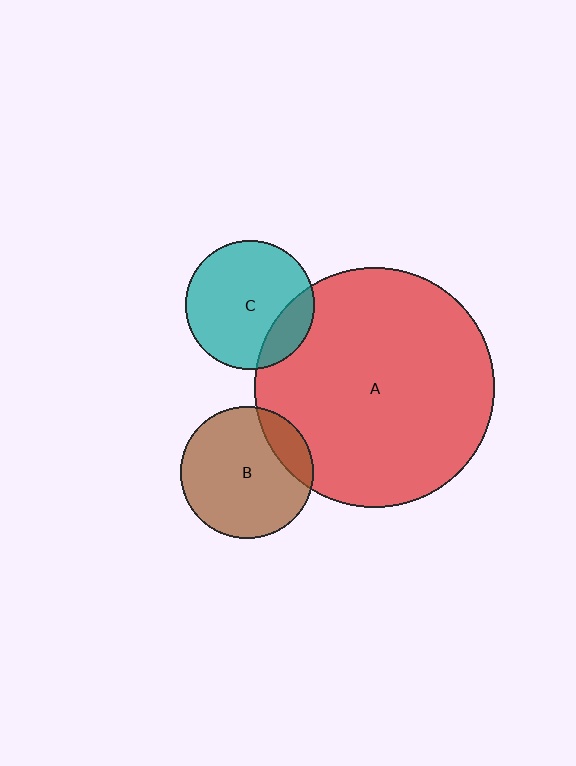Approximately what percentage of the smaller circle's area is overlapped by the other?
Approximately 15%.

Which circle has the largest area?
Circle A (red).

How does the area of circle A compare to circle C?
Approximately 3.4 times.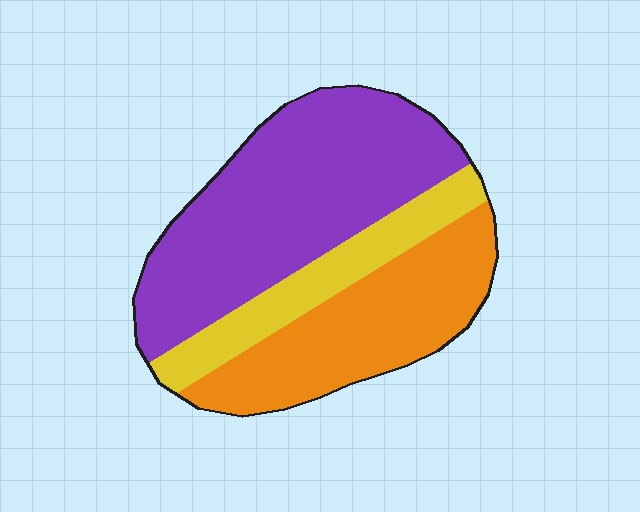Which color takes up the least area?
Yellow, at roughly 20%.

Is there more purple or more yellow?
Purple.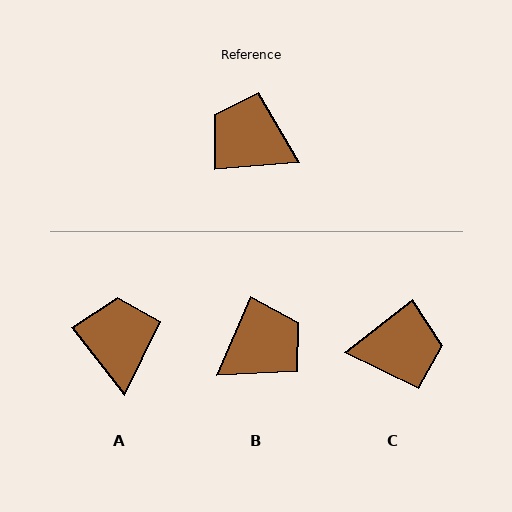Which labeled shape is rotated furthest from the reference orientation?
C, about 146 degrees away.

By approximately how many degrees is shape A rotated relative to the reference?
Approximately 56 degrees clockwise.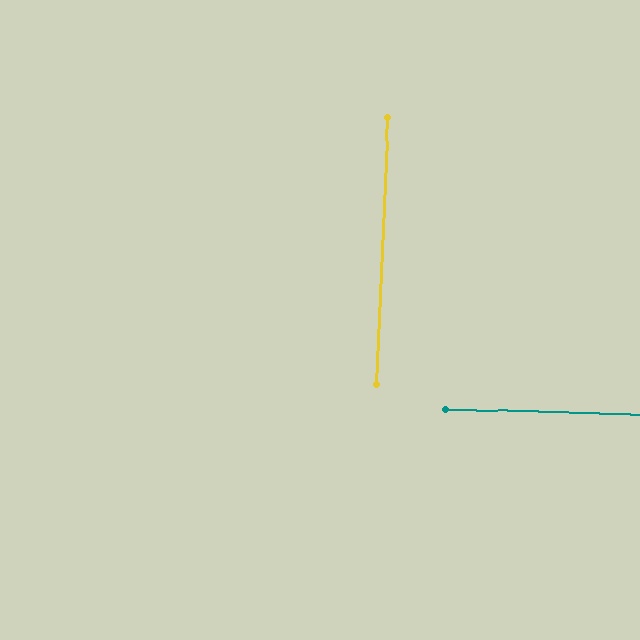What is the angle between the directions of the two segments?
Approximately 89 degrees.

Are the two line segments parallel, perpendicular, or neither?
Perpendicular — they meet at approximately 89°.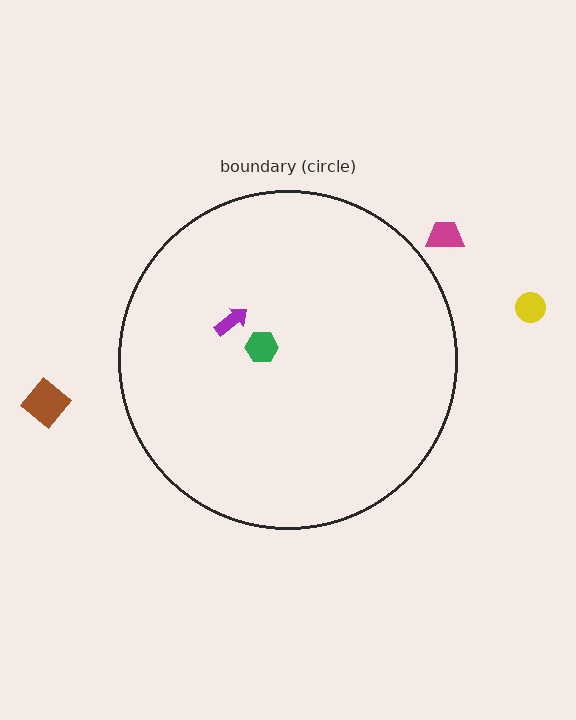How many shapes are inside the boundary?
2 inside, 3 outside.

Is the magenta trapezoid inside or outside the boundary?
Outside.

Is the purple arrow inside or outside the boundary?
Inside.